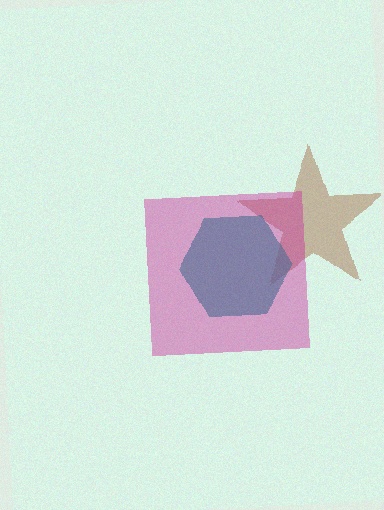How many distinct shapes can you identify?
There are 3 distinct shapes: a brown star, a teal hexagon, a magenta square.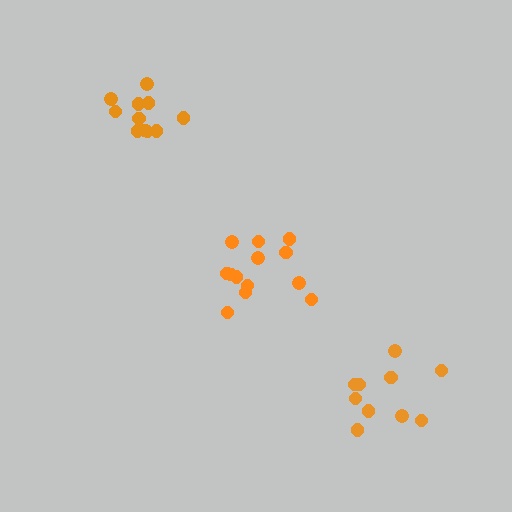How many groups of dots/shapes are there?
There are 3 groups.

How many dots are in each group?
Group 1: 13 dots, Group 2: 11 dots, Group 3: 10 dots (34 total).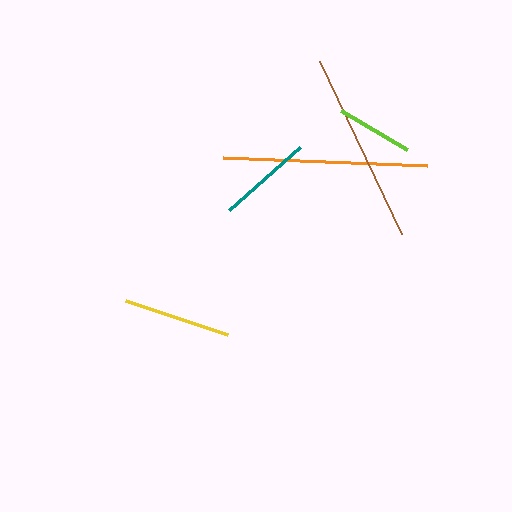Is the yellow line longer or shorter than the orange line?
The orange line is longer than the yellow line.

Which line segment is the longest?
The orange line is the longest at approximately 203 pixels.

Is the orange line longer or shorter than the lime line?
The orange line is longer than the lime line.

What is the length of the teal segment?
The teal segment is approximately 95 pixels long.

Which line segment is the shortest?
The lime line is the shortest at approximately 77 pixels.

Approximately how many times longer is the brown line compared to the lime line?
The brown line is approximately 2.5 times the length of the lime line.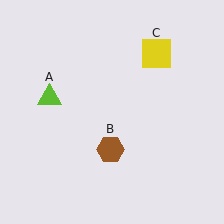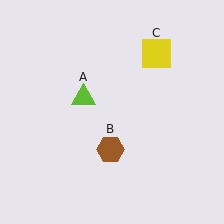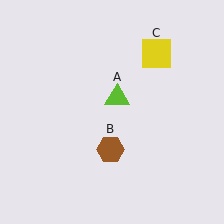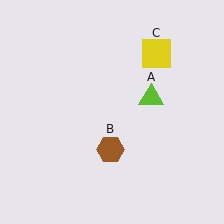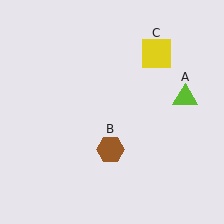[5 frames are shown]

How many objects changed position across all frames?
1 object changed position: lime triangle (object A).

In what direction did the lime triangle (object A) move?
The lime triangle (object A) moved right.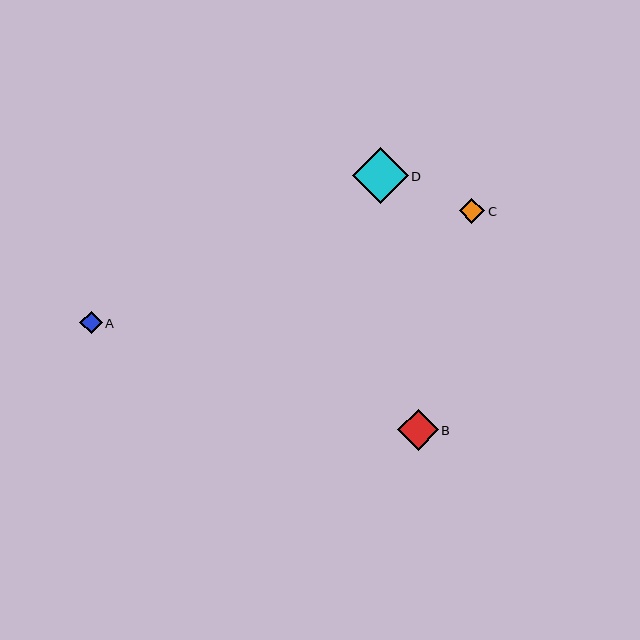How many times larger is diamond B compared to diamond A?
Diamond B is approximately 1.8 times the size of diamond A.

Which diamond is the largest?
Diamond D is the largest with a size of approximately 56 pixels.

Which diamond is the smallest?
Diamond A is the smallest with a size of approximately 22 pixels.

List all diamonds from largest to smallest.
From largest to smallest: D, B, C, A.